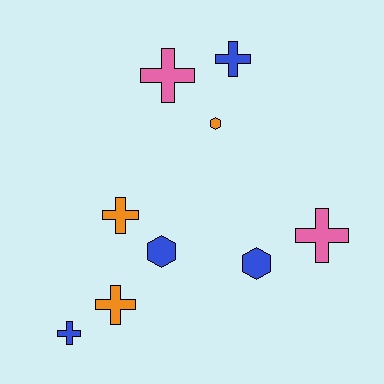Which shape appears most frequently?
Cross, with 6 objects.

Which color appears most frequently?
Blue, with 4 objects.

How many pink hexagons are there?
There are no pink hexagons.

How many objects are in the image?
There are 9 objects.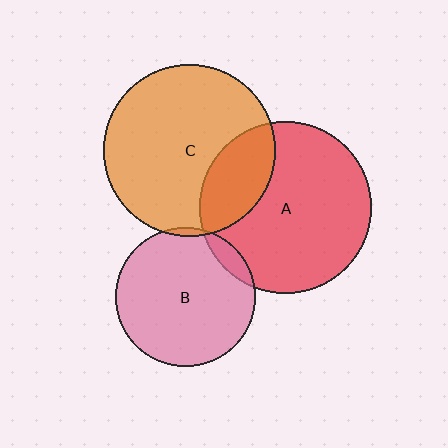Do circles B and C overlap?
Yes.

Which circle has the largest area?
Circle C (orange).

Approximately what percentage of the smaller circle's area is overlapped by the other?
Approximately 5%.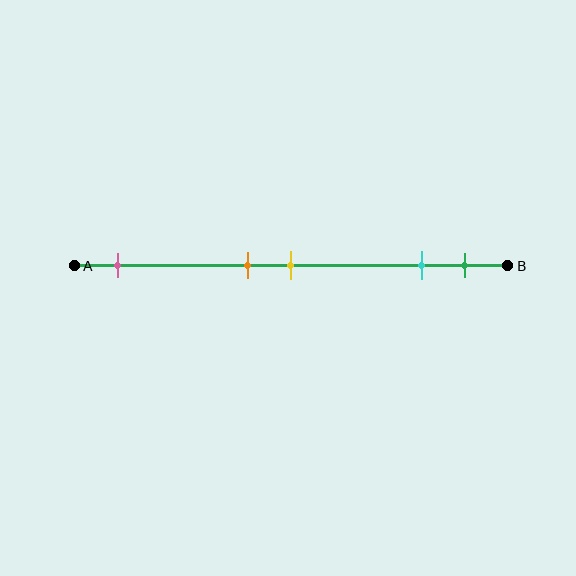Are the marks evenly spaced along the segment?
No, the marks are not evenly spaced.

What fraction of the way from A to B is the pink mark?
The pink mark is approximately 10% (0.1) of the way from A to B.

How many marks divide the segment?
There are 5 marks dividing the segment.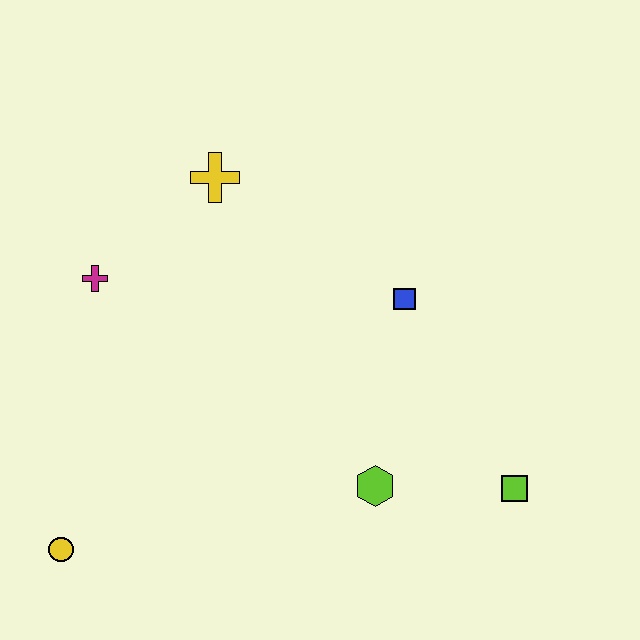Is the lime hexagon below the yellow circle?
No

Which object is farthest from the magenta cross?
The lime square is farthest from the magenta cross.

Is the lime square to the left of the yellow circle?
No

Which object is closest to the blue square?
The lime hexagon is closest to the blue square.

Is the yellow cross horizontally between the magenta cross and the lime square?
Yes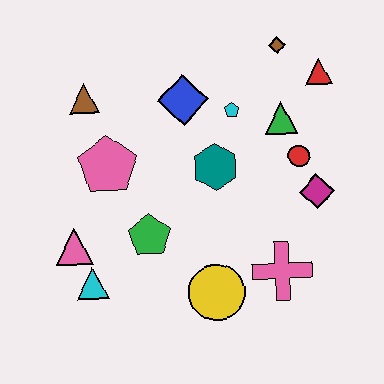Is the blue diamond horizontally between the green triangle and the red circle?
No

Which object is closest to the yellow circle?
The pink cross is closest to the yellow circle.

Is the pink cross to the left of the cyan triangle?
No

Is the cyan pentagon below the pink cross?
No